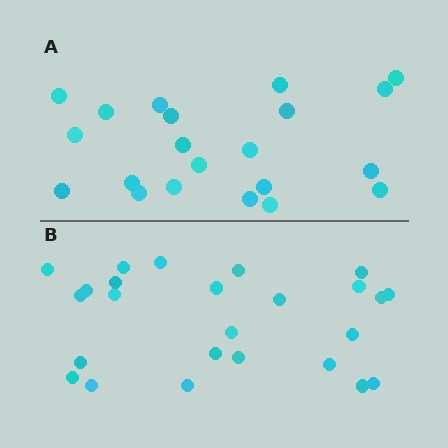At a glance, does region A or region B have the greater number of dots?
Region B (the bottom region) has more dots.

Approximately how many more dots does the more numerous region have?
Region B has about 4 more dots than region A.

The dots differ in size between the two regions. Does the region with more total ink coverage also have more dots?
No. Region A has more total ink coverage because its dots are larger, but region B actually contains more individual dots. Total area can be misleading — the number of items is what matters here.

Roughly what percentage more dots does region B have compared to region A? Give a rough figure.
About 20% more.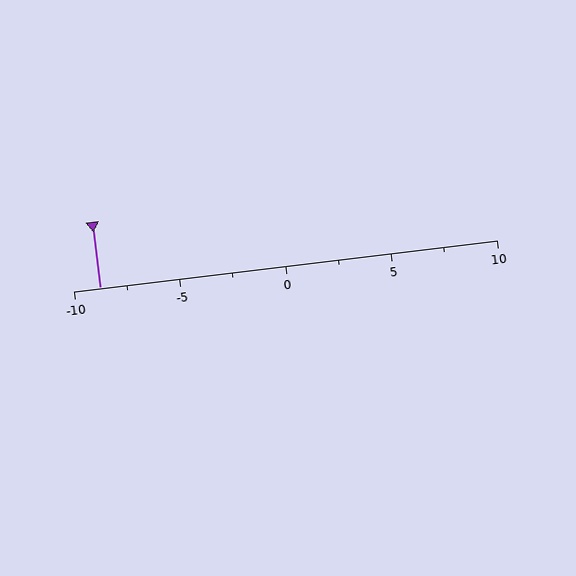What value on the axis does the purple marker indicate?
The marker indicates approximately -8.8.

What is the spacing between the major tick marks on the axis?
The major ticks are spaced 5 apart.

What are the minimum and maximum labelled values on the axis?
The axis runs from -10 to 10.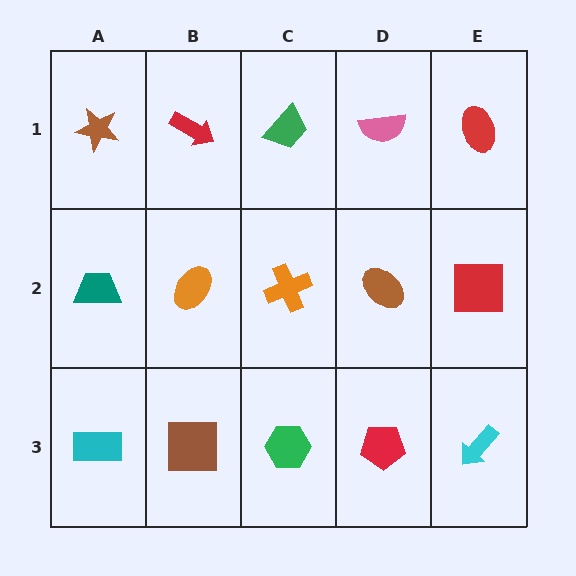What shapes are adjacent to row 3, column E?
A red square (row 2, column E), a red pentagon (row 3, column D).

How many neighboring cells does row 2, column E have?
3.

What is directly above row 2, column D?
A pink semicircle.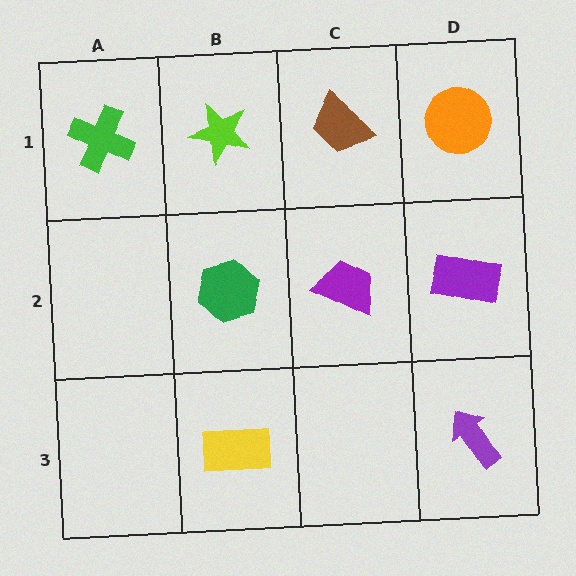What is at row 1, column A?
A green cross.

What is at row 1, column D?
An orange circle.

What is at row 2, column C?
A purple trapezoid.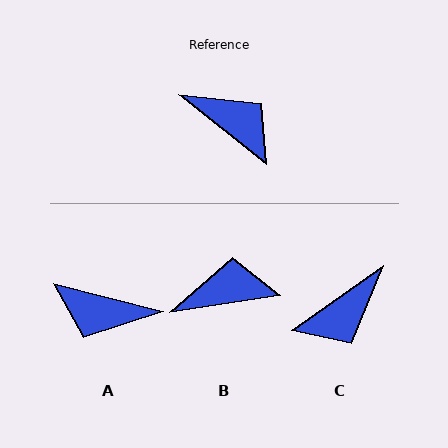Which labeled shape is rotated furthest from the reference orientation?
A, about 156 degrees away.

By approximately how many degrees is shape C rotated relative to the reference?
Approximately 106 degrees clockwise.